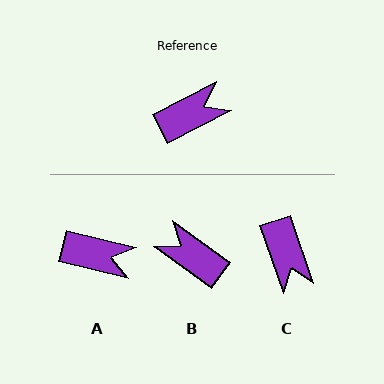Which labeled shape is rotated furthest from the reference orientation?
B, about 117 degrees away.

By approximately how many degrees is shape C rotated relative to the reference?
Approximately 97 degrees clockwise.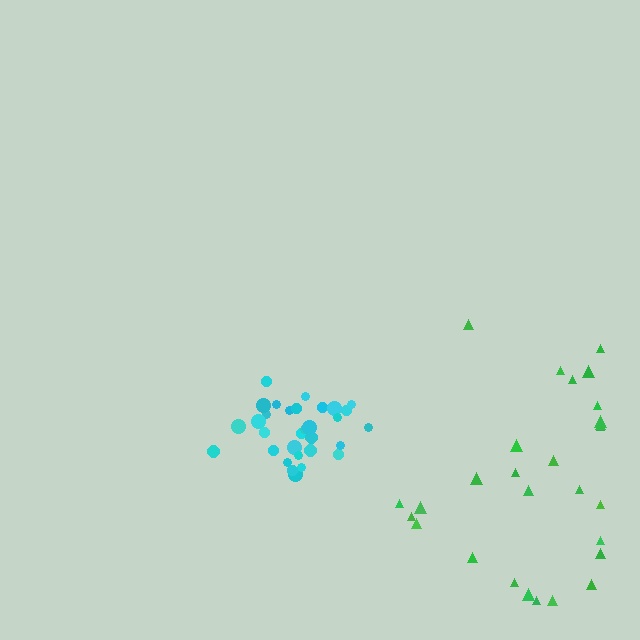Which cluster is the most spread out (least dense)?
Green.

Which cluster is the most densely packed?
Cyan.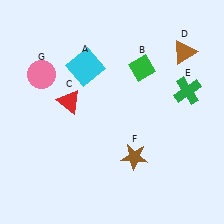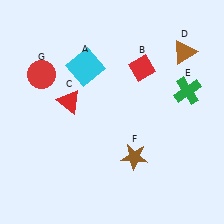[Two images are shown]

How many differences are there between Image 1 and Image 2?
There are 2 differences between the two images.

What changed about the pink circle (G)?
In Image 1, G is pink. In Image 2, it changed to red.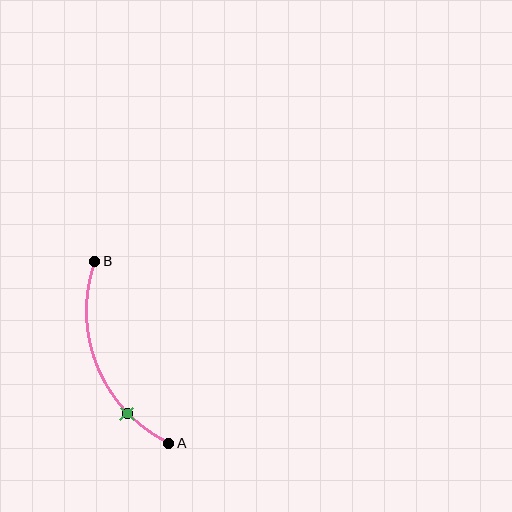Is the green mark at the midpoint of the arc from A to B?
No. The green mark lies on the arc but is closer to endpoint A. The arc midpoint would be at the point on the curve equidistant along the arc from both A and B.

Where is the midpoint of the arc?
The arc midpoint is the point on the curve farthest from the straight line joining A and B. It sits to the left of that line.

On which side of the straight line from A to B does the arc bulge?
The arc bulges to the left of the straight line connecting A and B.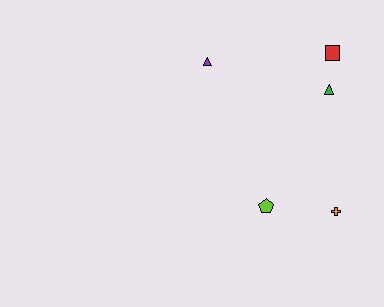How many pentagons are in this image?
There is 1 pentagon.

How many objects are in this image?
There are 5 objects.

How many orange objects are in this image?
There is 1 orange object.